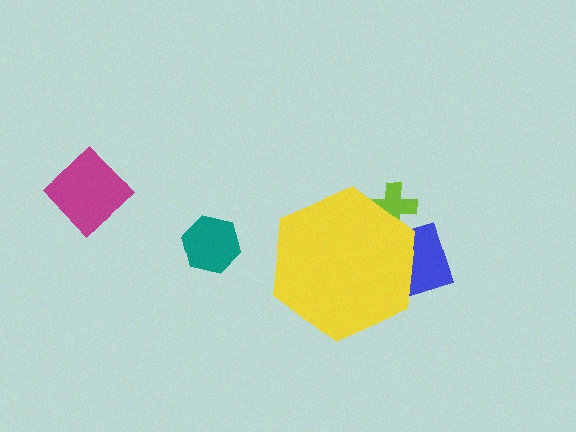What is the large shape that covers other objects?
A yellow hexagon.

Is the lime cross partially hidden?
Yes, the lime cross is partially hidden behind the yellow hexagon.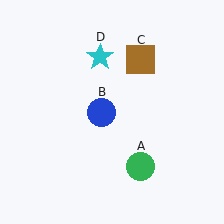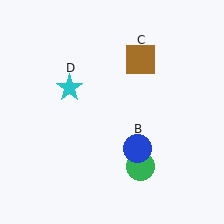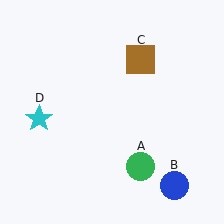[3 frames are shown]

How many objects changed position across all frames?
2 objects changed position: blue circle (object B), cyan star (object D).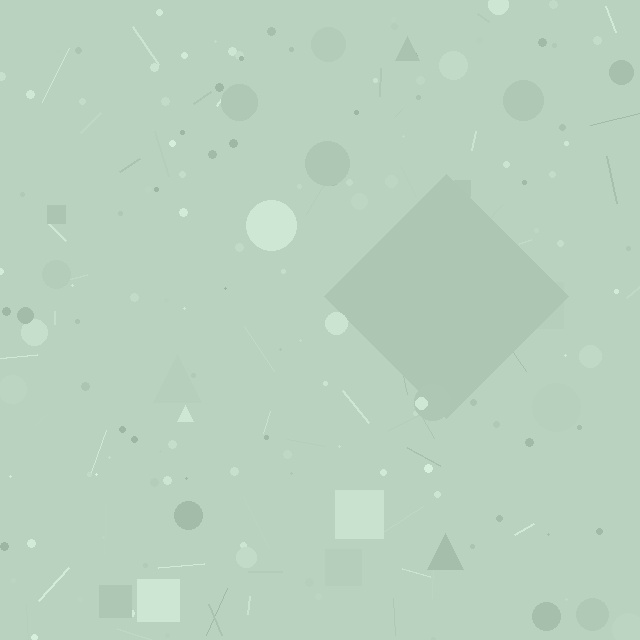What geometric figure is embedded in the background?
A diamond is embedded in the background.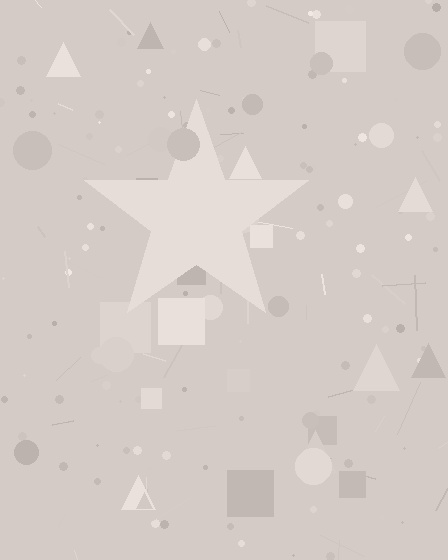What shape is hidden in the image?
A star is hidden in the image.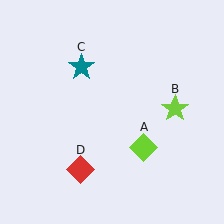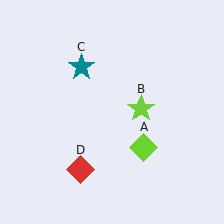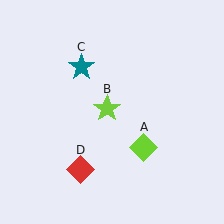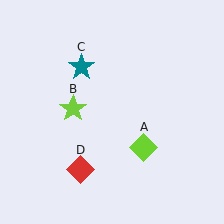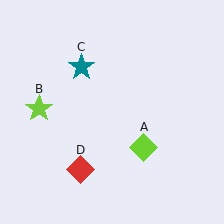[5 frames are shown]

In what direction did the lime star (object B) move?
The lime star (object B) moved left.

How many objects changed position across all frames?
1 object changed position: lime star (object B).